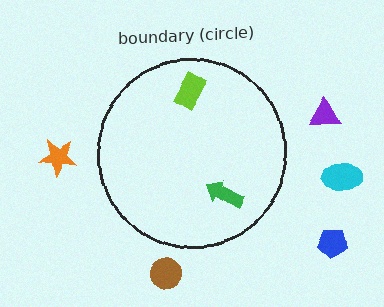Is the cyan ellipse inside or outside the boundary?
Outside.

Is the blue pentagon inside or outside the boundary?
Outside.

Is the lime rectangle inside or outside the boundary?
Inside.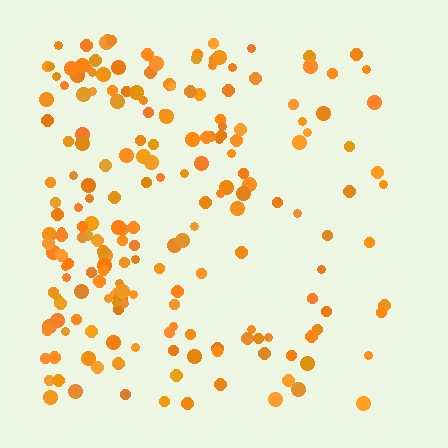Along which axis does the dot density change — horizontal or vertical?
Horizontal.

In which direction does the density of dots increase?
From right to left, with the left side densest.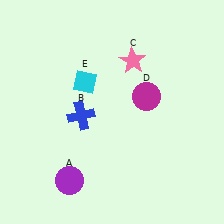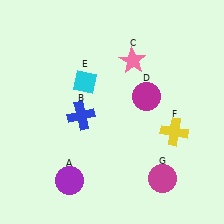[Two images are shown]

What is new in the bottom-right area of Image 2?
A yellow cross (F) was added in the bottom-right area of Image 2.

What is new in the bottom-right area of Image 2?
A magenta circle (G) was added in the bottom-right area of Image 2.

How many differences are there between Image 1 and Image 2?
There are 2 differences between the two images.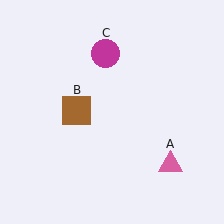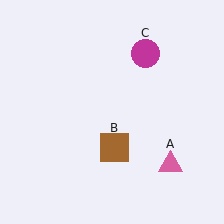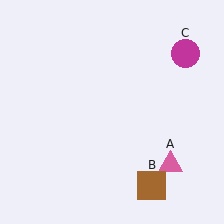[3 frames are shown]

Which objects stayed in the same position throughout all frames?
Pink triangle (object A) remained stationary.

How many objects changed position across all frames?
2 objects changed position: brown square (object B), magenta circle (object C).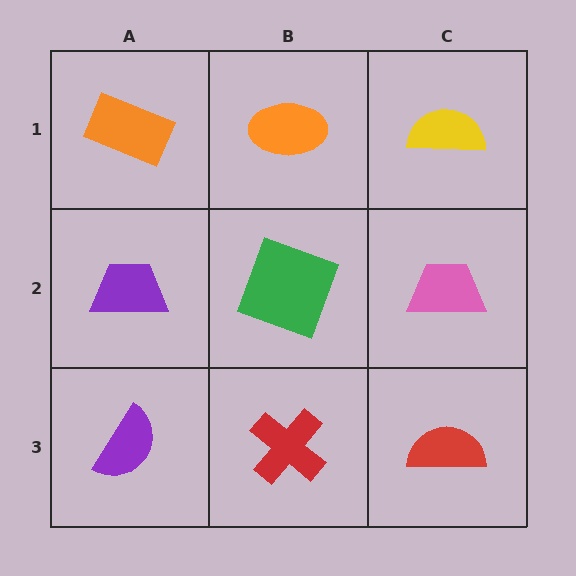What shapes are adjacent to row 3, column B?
A green square (row 2, column B), a purple semicircle (row 3, column A), a red semicircle (row 3, column C).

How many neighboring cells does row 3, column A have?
2.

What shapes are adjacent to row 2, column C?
A yellow semicircle (row 1, column C), a red semicircle (row 3, column C), a green square (row 2, column B).